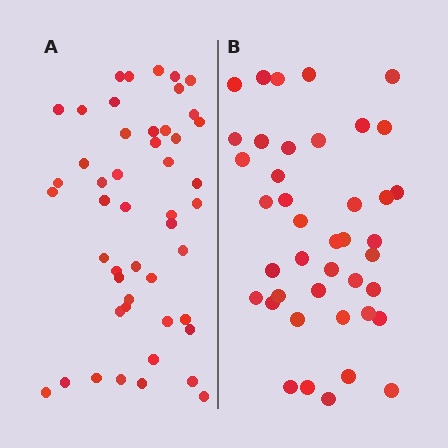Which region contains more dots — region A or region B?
Region A (the left region) has more dots.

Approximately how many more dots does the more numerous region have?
Region A has roughly 8 or so more dots than region B.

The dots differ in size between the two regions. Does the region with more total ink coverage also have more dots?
No. Region B has more total ink coverage because its dots are larger, but region A actually contains more individual dots. Total area can be misleading — the number of items is what matters here.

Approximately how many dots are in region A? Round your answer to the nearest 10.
About 50 dots. (The exact count is 48, which rounds to 50.)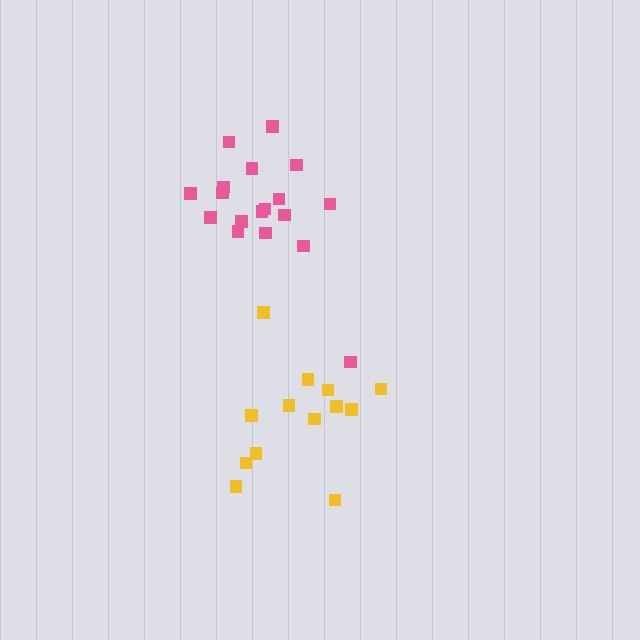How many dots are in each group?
Group 1: 13 dots, Group 2: 18 dots (31 total).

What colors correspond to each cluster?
The clusters are colored: yellow, pink.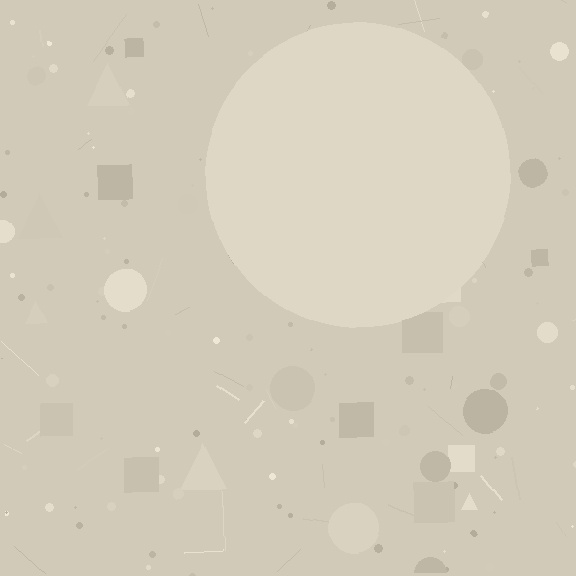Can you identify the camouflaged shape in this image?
The camouflaged shape is a circle.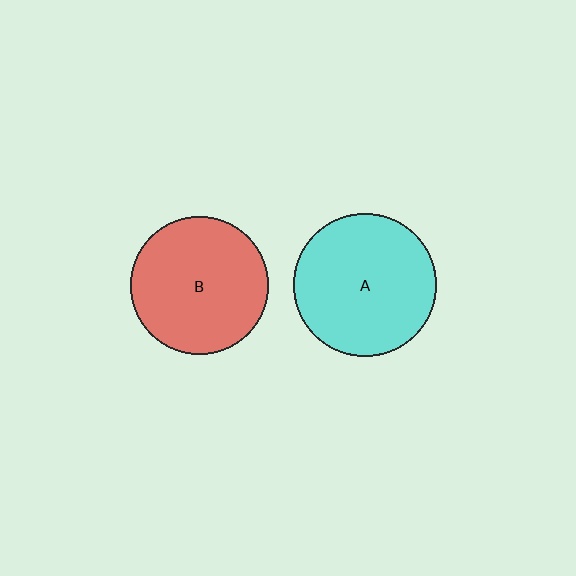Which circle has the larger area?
Circle A (cyan).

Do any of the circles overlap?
No, none of the circles overlap.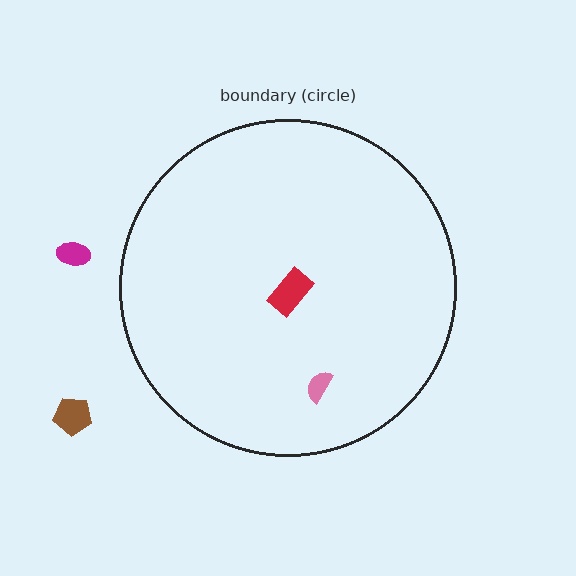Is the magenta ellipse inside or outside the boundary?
Outside.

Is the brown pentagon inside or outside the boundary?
Outside.